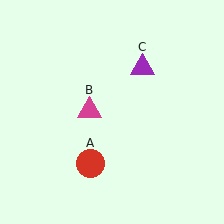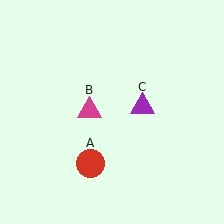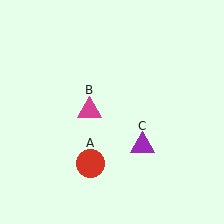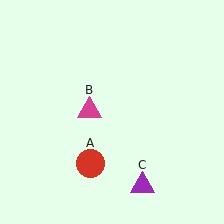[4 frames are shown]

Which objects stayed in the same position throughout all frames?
Red circle (object A) and magenta triangle (object B) remained stationary.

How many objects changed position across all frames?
1 object changed position: purple triangle (object C).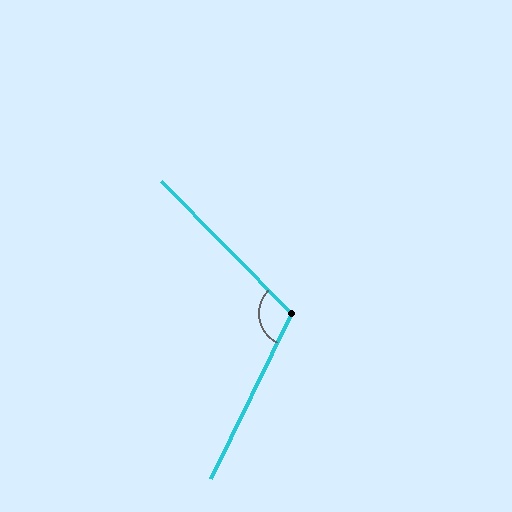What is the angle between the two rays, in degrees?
Approximately 109 degrees.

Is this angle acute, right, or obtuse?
It is obtuse.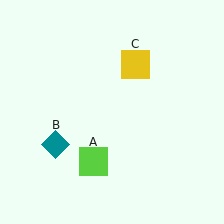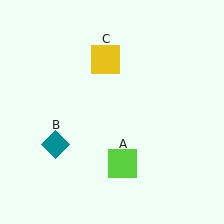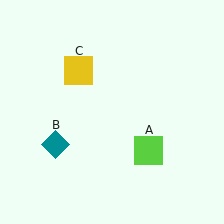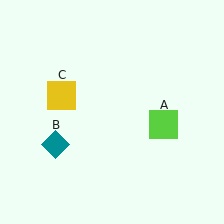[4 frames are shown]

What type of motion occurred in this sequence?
The lime square (object A), yellow square (object C) rotated counterclockwise around the center of the scene.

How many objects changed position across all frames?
2 objects changed position: lime square (object A), yellow square (object C).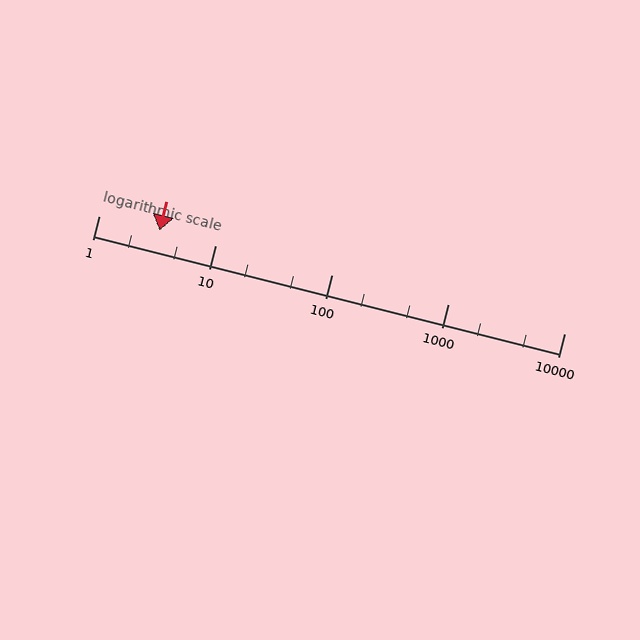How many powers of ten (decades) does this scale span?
The scale spans 4 decades, from 1 to 10000.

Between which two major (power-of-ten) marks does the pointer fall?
The pointer is between 1 and 10.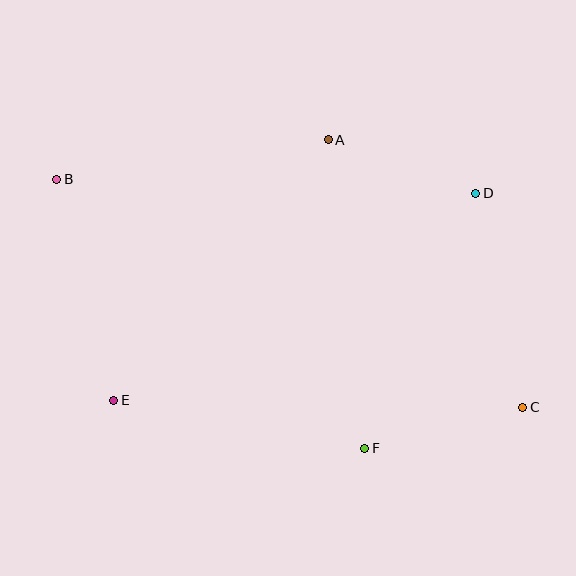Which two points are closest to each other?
Points A and D are closest to each other.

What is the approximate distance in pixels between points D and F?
The distance between D and F is approximately 278 pixels.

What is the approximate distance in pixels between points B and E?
The distance between B and E is approximately 228 pixels.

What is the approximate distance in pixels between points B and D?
The distance between B and D is approximately 419 pixels.